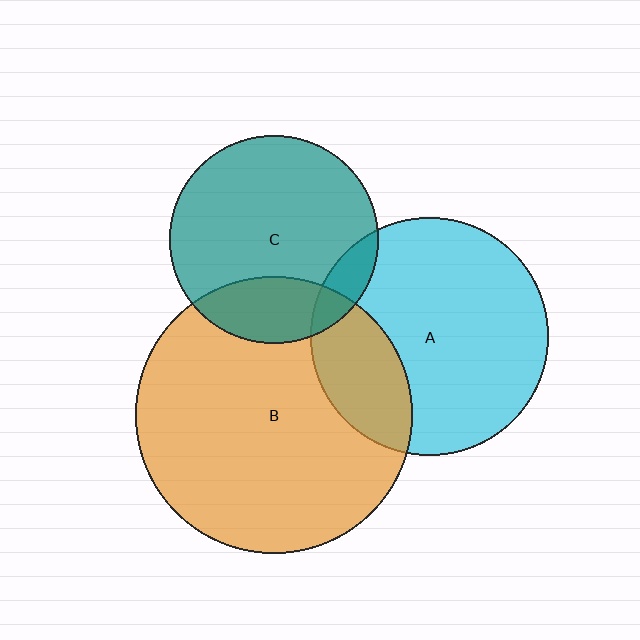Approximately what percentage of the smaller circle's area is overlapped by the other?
Approximately 10%.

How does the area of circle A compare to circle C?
Approximately 1.3 times.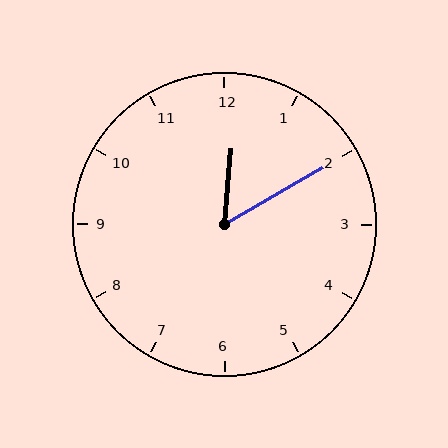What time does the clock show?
12:10.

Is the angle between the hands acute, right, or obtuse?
It is acute.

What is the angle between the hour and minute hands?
Approximately 55 degrees.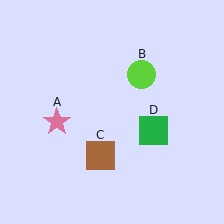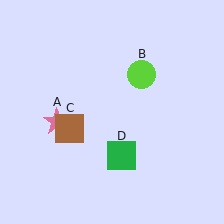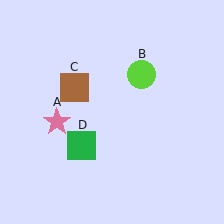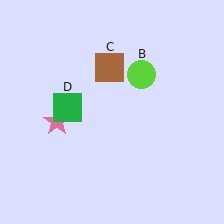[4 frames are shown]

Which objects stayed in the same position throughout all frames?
Pink star (object A) and lime circle (object B) remained stationary.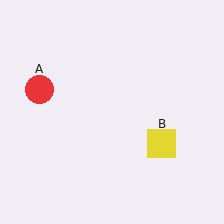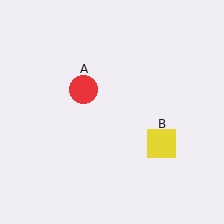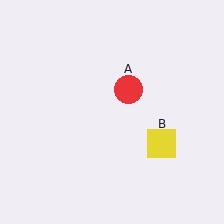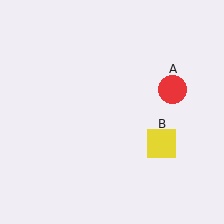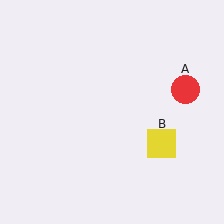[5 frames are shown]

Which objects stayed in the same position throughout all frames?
Yellow square (object B) remained stationary.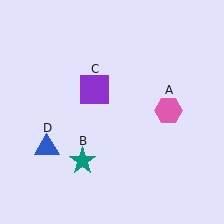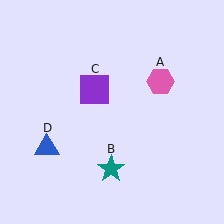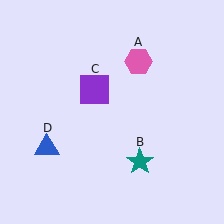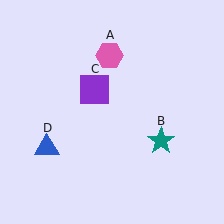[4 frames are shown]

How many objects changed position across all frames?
2 objects changed position: pink hexagon (object A), teal star (object B).